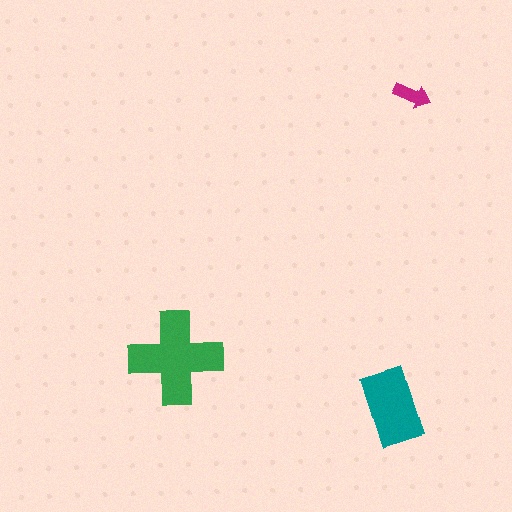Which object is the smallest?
The magenta arrow.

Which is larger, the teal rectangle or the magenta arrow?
The teal rectangle.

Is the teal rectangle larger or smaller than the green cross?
Smaller.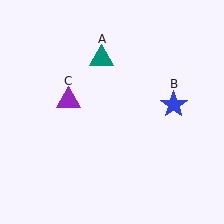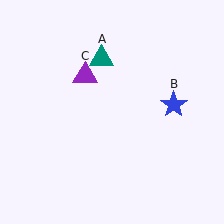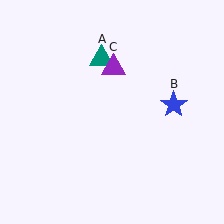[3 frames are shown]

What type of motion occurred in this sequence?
The purple triangle (object C) rotated clockwise around the center of the scene.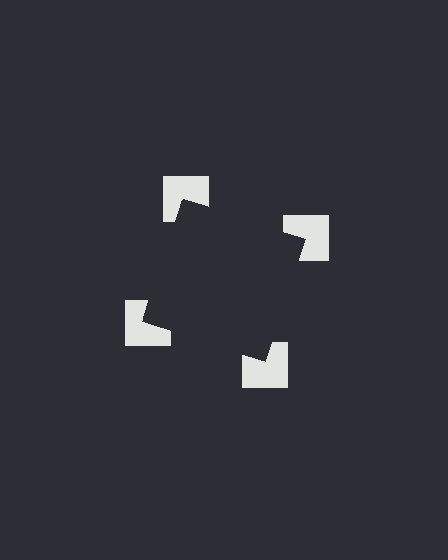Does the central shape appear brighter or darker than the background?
It typically appears slightly darker than the background, even though no actual brightness change is drawn.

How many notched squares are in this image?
There are 4 — one at each vertex of the illusory square.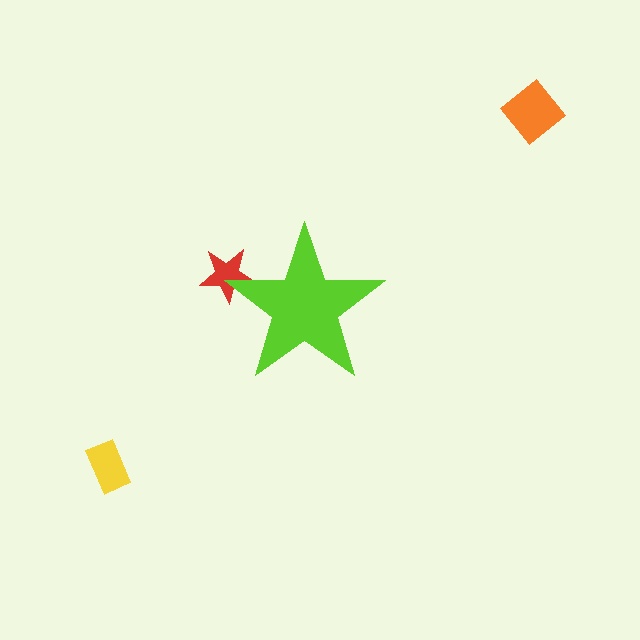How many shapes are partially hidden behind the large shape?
1 shape is partially hidden.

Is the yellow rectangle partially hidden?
No, the yellow rectangle is fully visible.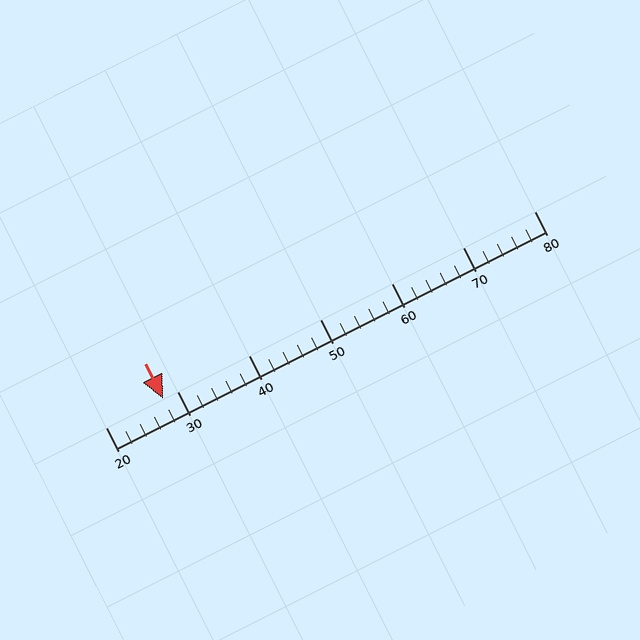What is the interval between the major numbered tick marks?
The major tick marks are spaced 10 units apart.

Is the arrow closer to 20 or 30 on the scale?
The arrow is closer to 30.